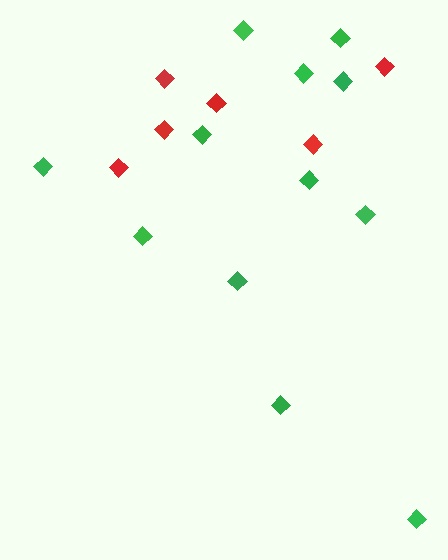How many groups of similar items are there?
There are 2 groups: one group of green diamonds (12) and one group of red diamonds (6).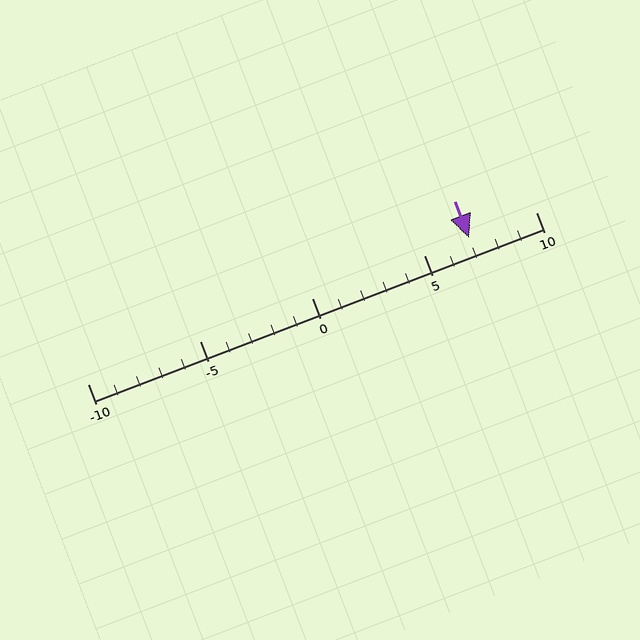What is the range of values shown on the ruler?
The ruler shows values from -10 to 10.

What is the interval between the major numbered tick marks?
The major tick marks are spaced 5 units apart.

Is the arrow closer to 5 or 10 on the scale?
The arrow is closer to 5.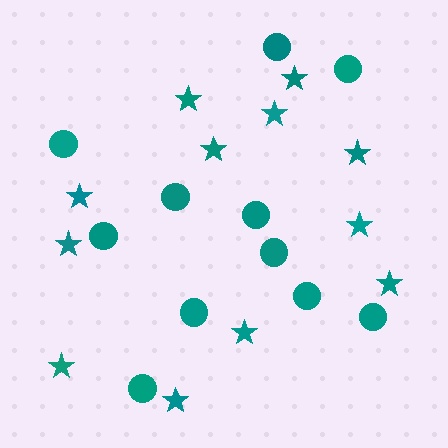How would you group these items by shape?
There are 2 groups: one group of stars (12) and one group of circles (11).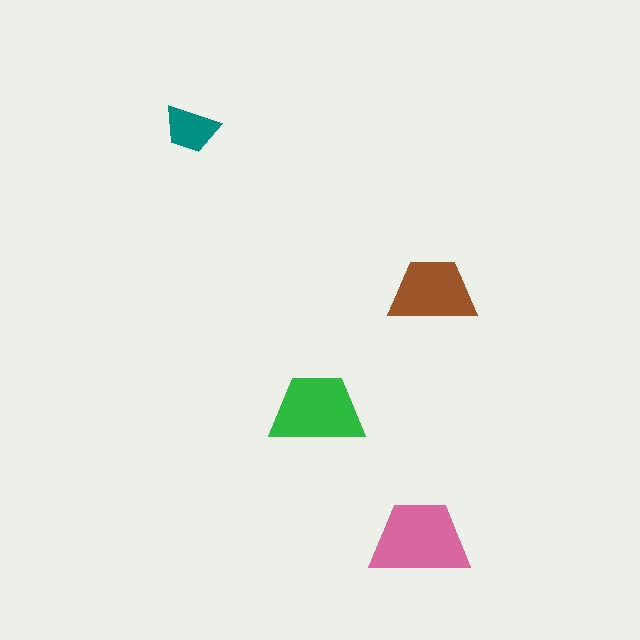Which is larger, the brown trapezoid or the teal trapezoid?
The brown one.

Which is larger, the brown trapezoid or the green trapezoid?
The green one.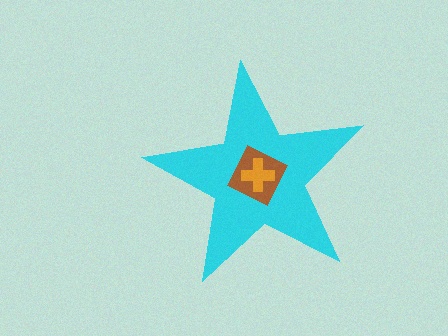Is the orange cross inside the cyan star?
Yes.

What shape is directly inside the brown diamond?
The orange cross.